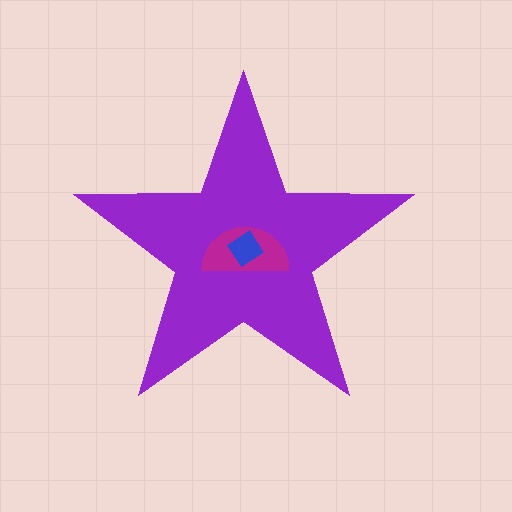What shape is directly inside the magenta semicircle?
The blue diamond.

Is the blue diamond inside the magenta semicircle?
Yes.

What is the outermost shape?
The purple star.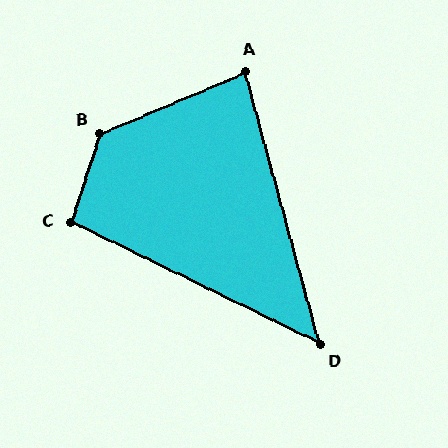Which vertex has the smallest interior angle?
D, at approximately 49 degrees.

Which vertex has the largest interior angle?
B, at approximately 131 degrees.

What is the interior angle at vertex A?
Approximately 82 degrees (acute).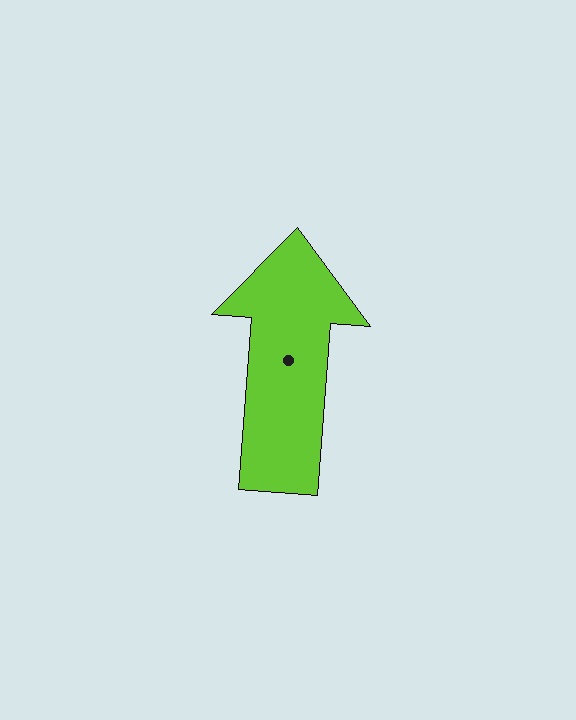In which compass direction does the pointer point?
North.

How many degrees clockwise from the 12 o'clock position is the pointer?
Approximately 4 degrees.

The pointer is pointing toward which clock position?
Roughly 12 o'clock.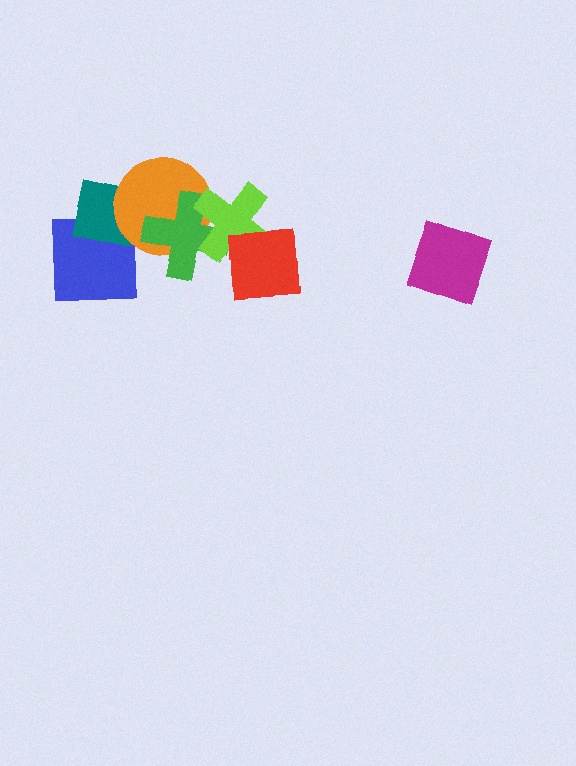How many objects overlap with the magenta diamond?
0 objects overlap with the magenta diamond.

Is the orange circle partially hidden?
Yes, it is partially covered by another shape.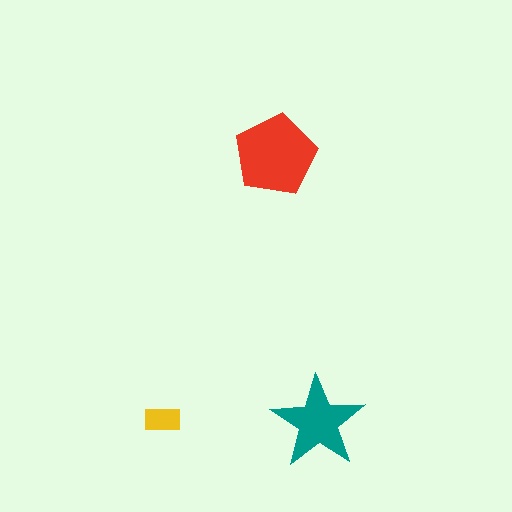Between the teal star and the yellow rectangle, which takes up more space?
The teal star.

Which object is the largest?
The red pentagon.